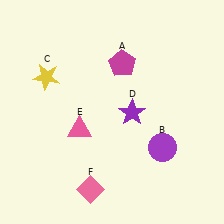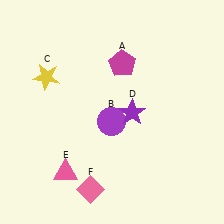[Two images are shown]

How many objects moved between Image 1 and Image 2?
2 objects moved between the two images.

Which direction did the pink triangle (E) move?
The pink triangle (E) moved down.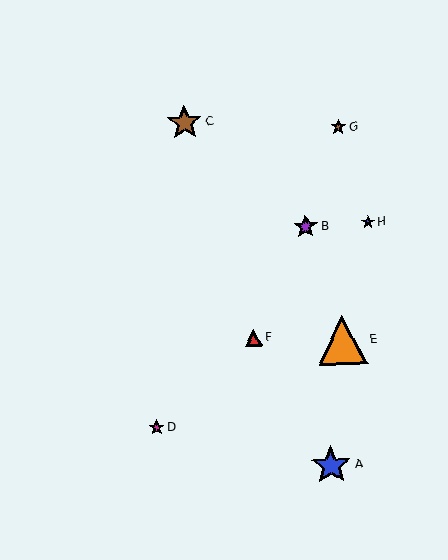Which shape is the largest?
The orange triangle (labeled E) is the largest.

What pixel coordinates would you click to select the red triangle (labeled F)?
Click at (254, 338) to select the red triangle F.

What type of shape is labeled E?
Shape E is an orange triangle.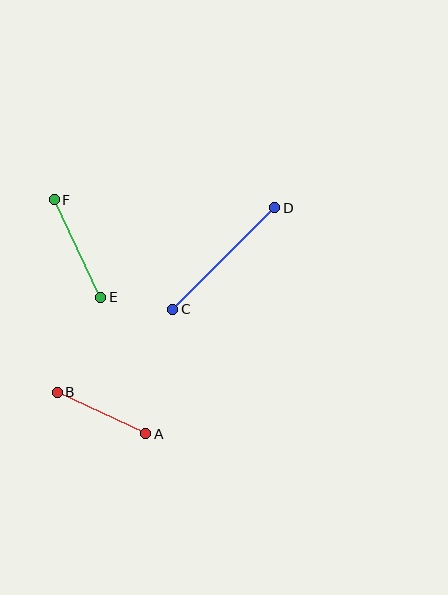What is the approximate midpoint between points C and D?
The midpoint is at approximately (224, 259) pixels.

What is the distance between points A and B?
The distance is approximately 98 pixels.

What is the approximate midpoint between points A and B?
The midpoint is at approximately (101, 413) pixels.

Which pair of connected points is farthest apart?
Points C and D are farthest apart.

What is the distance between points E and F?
The distance is approximately 108 pixels.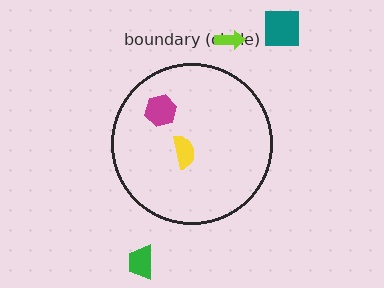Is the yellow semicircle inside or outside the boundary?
Inside.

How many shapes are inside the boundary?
2 inside, 3 outside.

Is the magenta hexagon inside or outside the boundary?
Inside.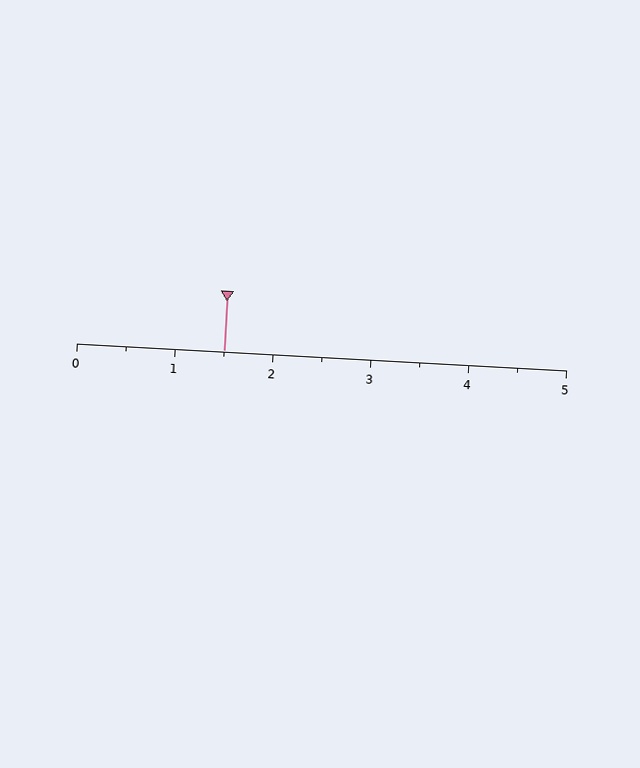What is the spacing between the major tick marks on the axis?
The major ticks are spaced 1 apart.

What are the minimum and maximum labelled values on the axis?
The axis runs from 0 to 5.